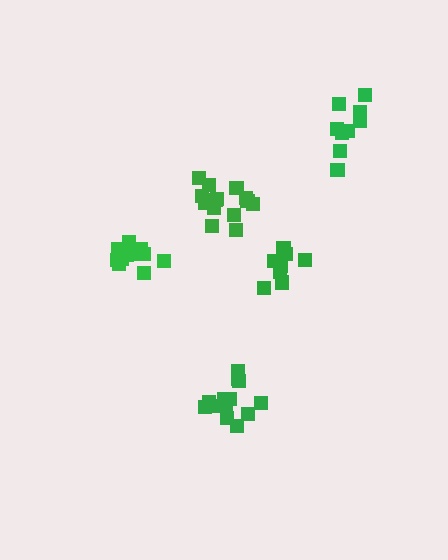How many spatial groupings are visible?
There are 5 spatial groupings.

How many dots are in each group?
Group 1: 15 dots, Group 2: 11 dots, Group 3: 9 dots, Group 4: 9 dots, Group 5: 13 dots (57 total).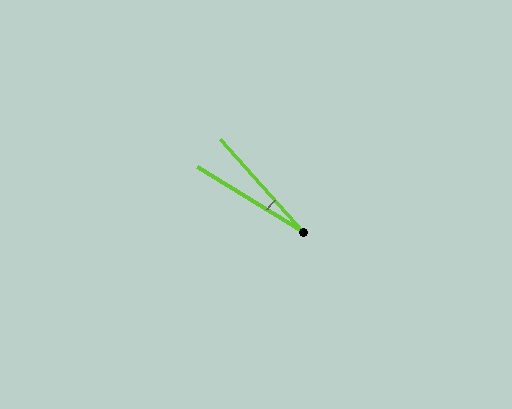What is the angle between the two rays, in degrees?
Approximately 17 degrees.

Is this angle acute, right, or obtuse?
It is acute.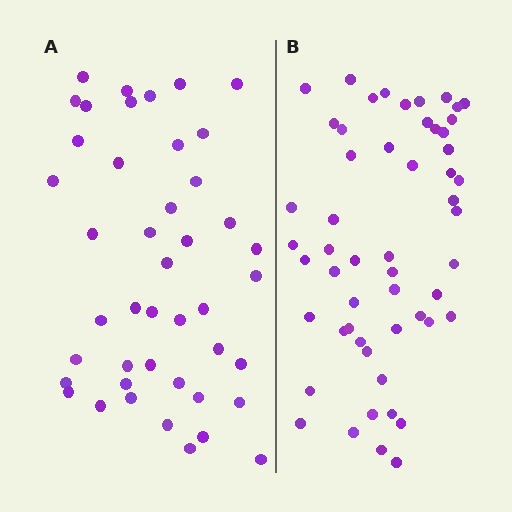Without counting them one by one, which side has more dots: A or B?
Region B (the right region) has more dots.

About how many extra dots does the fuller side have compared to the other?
Region B has roughly 10 or so more dots than region A.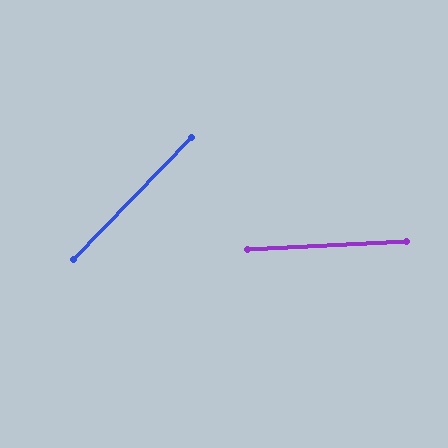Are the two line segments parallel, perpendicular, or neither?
Neither parallel nor perpendicular — they differ by about 43°.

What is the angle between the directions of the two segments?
Approximately 43 degrees.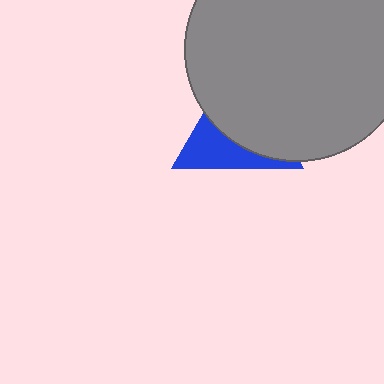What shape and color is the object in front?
The object in front is a gray circle.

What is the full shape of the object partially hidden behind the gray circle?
The partially hidden object is a blue triangle.